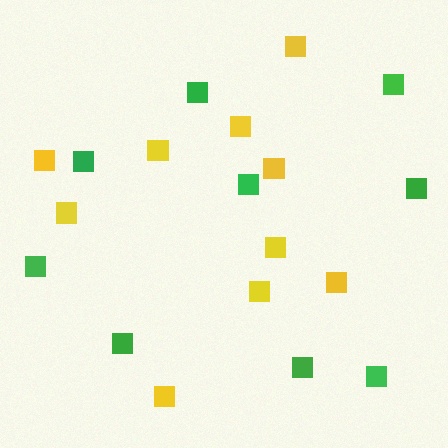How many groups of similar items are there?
There are 2 groups: one group of yellow squares (10) and one group of green squares (9).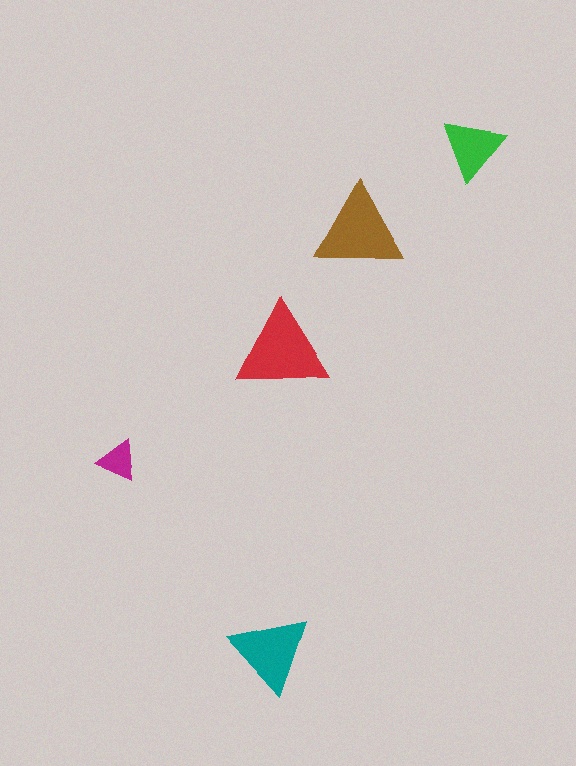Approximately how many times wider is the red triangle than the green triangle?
About 1.5 times wider.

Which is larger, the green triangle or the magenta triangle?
The green one.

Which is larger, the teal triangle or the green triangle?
The teal one.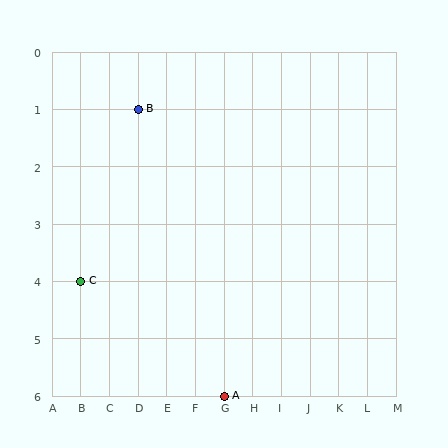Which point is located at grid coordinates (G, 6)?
Point A is at (G, 6).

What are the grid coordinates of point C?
Point C is at grid coordinates (B, 4).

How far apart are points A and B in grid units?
Points A and B are 3 columns and 5 rows apart (about 5.8 grid units diagonally).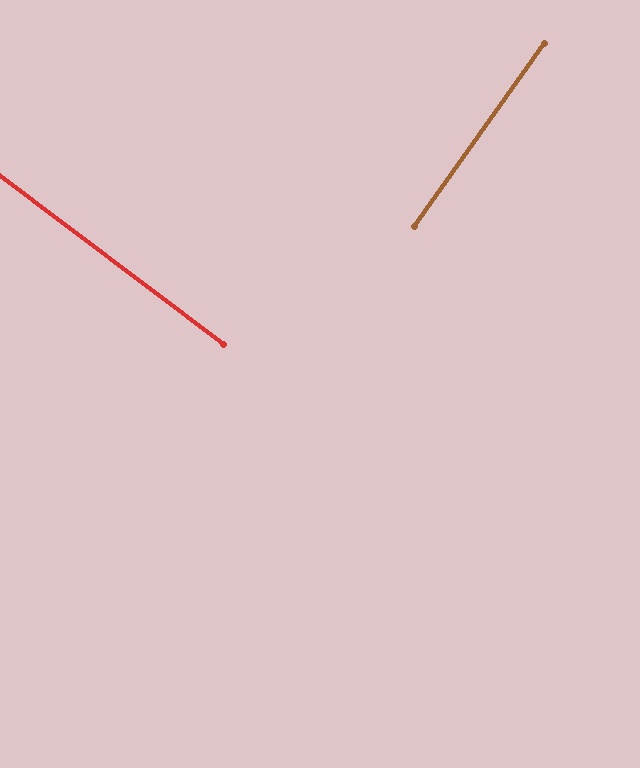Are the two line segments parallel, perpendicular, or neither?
Perpendicular — they meet at approximately 89°.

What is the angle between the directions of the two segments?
Approximately 89 degrees.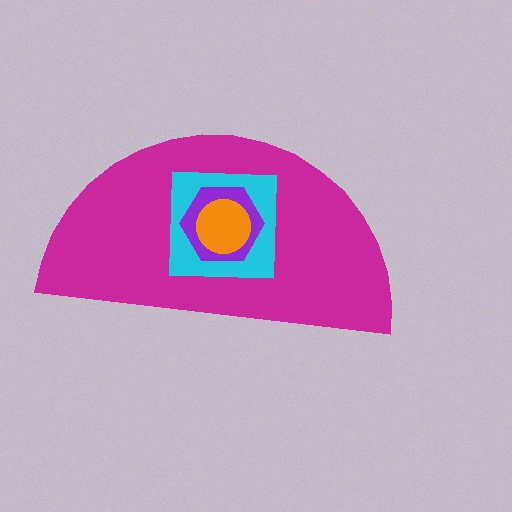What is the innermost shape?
The orange circle.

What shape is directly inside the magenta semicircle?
The cyan square.